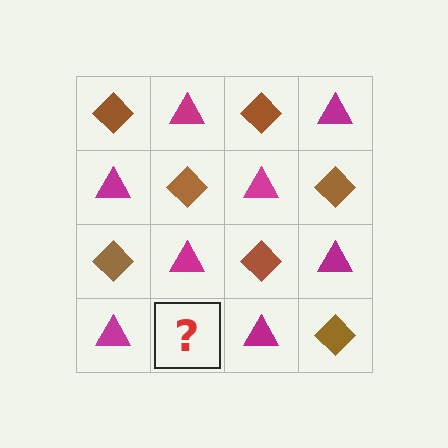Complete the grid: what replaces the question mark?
The question mark should be replaced with a brown diamond.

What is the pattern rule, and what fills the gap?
The rule is that it alternates brown diamond and magenta triangle in a checkerboard pattern. The gap should be filled with a brown diamond.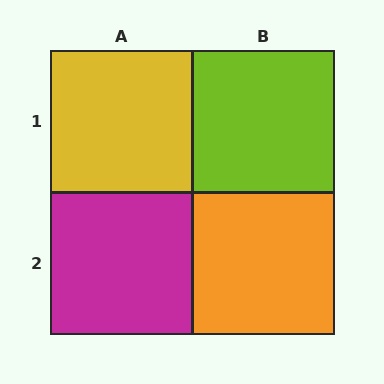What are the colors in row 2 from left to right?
Magenta, orange.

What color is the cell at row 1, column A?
Yellow.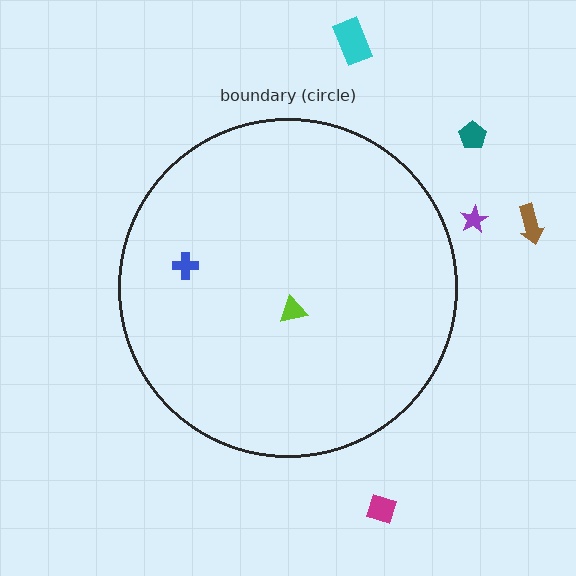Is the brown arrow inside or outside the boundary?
Outside.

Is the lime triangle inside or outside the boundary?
Inside.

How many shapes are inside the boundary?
2 inside, 5 outside.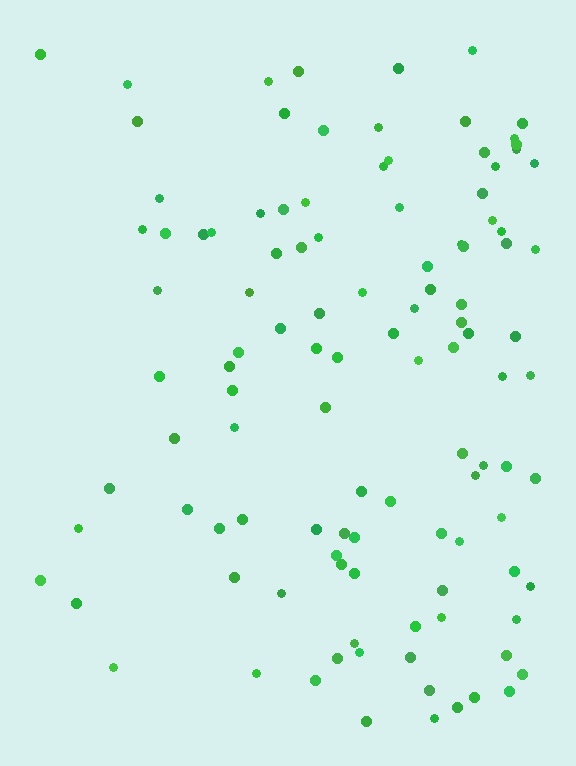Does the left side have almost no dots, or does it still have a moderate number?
Still a moderate number, just noticeably fewer than the right.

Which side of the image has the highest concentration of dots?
The right.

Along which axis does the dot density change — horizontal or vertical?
Horizontal.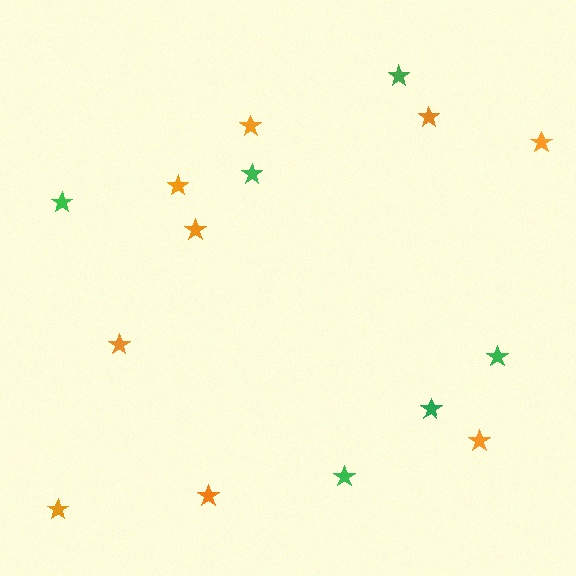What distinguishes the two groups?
There are 2 groups: one group of green stars (6) and one group of orange stars (9).